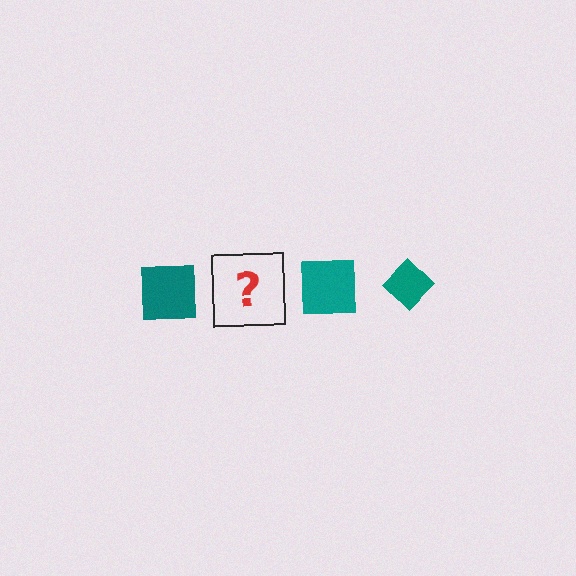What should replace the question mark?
The question mark should be replaced with a teal diamond.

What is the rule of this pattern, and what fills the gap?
The rule is that the pattern cycles through square, diamond shapes in teal. The gap should be filled with a teal diamond.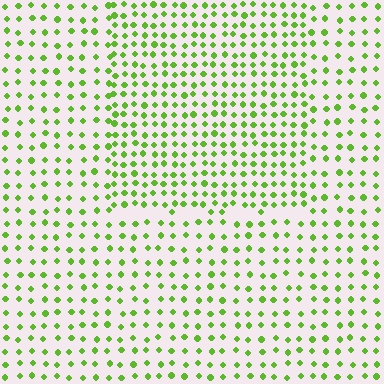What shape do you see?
I see a rectangle.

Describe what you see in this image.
The image contains small lime elements arranged at two different densities. A rectangle-shaped region is visible where the elements are more densely packed than the surrounding area.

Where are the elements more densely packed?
The elements are more densely packed inside the rectangle boundary.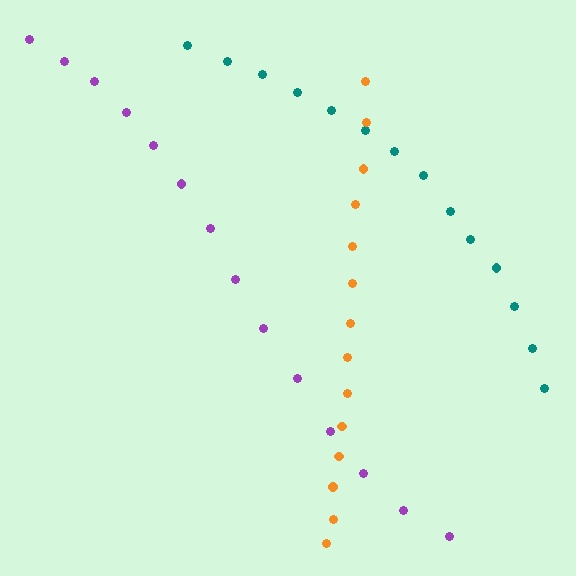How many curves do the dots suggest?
There are 3 distinct paths.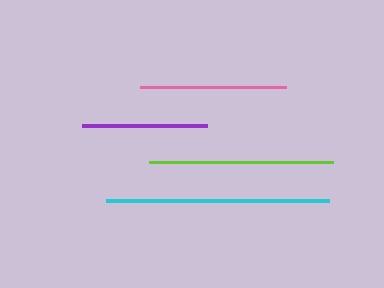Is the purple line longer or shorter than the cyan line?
The cyan line is longer than the purple line.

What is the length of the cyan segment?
The cyan segment is approximately 223 pixels long.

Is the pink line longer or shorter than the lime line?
The lime line is longer than the pink line.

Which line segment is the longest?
The cyan line is the longest at approximately 223 pixels.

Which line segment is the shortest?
The purple line is the shortest at approximately 124 pixels.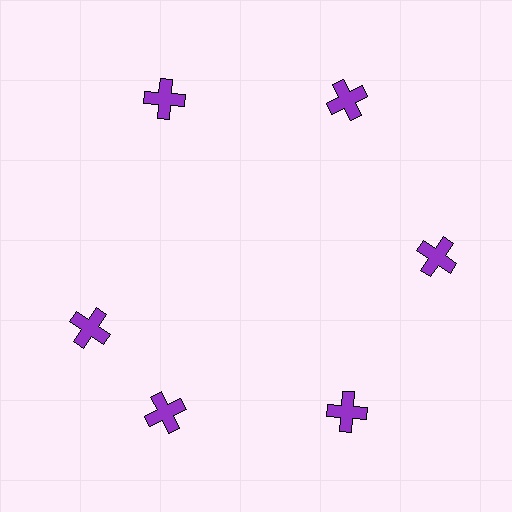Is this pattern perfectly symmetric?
No. The 6 purple crosses are arranged in a ring, but one element near the 9 o'clock position is rotated out of alignment along the ring, breaking the 6-fold rotational symmetry.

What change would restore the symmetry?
The symmetry would be restored by rotating it back into even spacing with its neighbors so that all 6 crosses sit at equal angles and equal distance from the center.